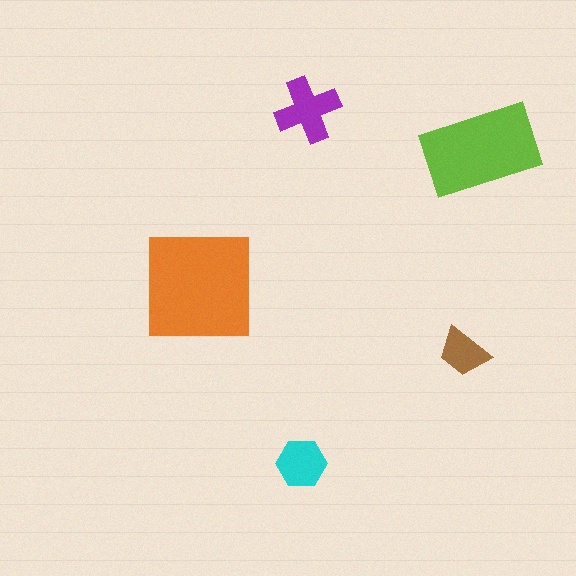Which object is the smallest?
The brown trapezoid.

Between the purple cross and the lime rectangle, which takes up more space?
The lime rectangle.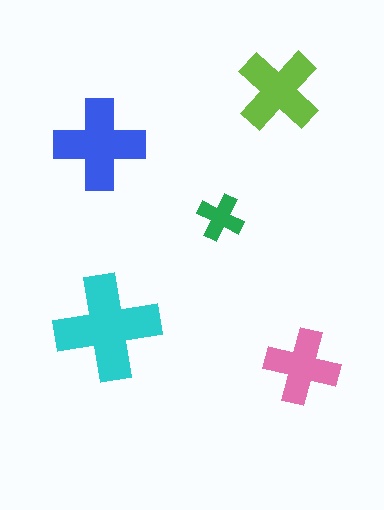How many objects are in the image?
There are 5 objects in the image.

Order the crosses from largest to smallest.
the cyan one, the blue one, the lime one, the pink one, the green one.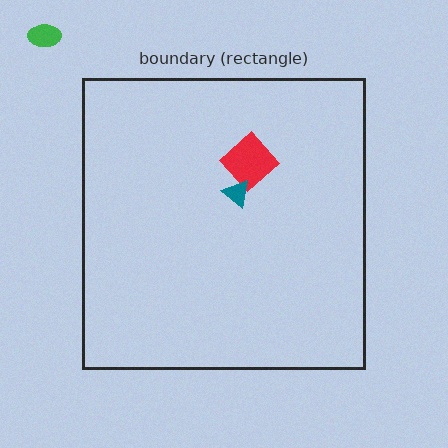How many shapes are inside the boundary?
2 inside, 1 outside.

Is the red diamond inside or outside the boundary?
Inside.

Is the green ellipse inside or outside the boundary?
Outside.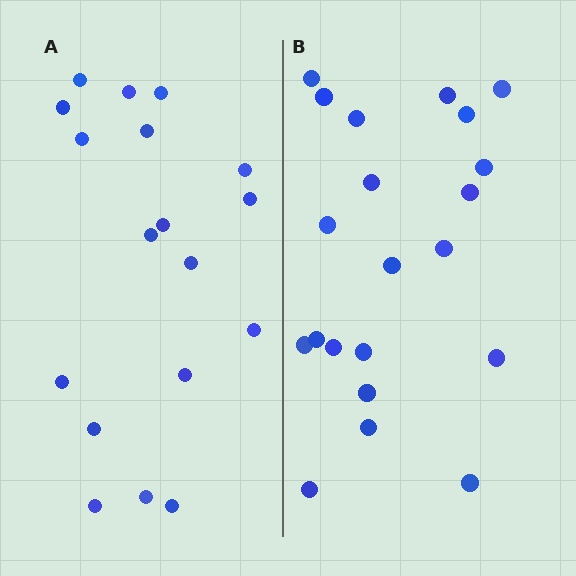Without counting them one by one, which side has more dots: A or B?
Region B (the right region) has more dots.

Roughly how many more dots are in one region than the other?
Region B has just a few more — roughly 2 or 3 more dots than region A.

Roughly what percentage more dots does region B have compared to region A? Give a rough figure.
About 15% more.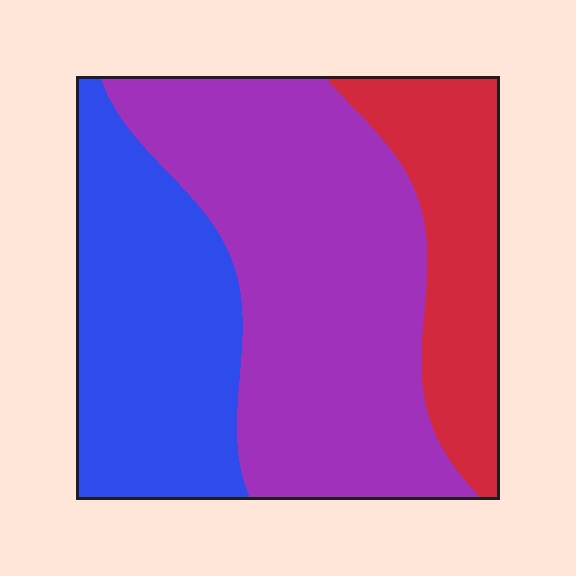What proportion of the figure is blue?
Blue covers about 30% of the figure.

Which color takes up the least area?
Red, at roughly 20%.